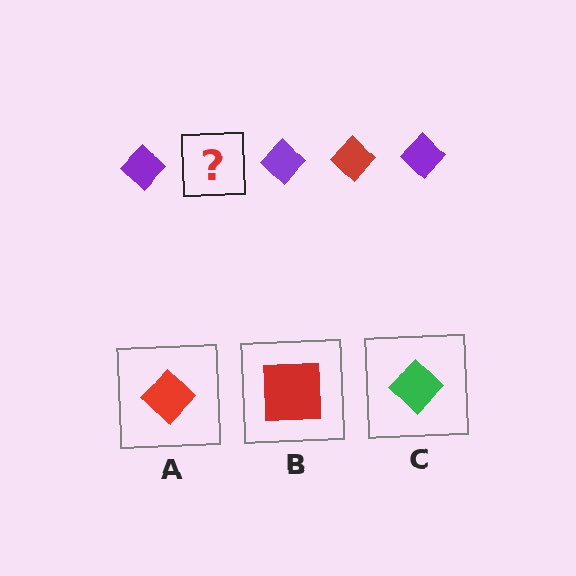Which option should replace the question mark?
Option A.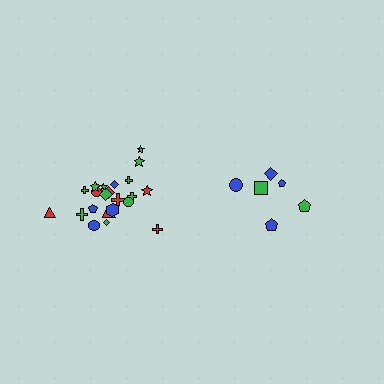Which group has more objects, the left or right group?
The left group.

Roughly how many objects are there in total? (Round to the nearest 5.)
Roughly 30 objects in total.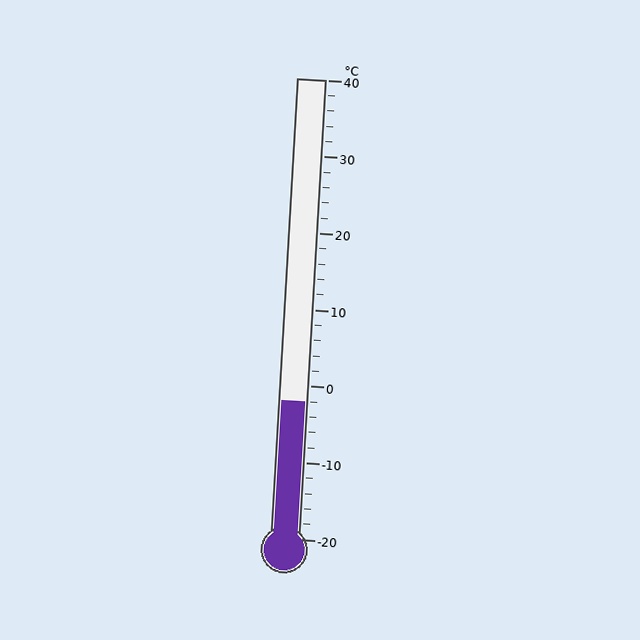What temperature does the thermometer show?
The thermometer shows approximately -2°C.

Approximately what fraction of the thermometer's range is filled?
The thermometer is filled to approximately 30% of its range.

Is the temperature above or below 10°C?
The temperature is below 10°C.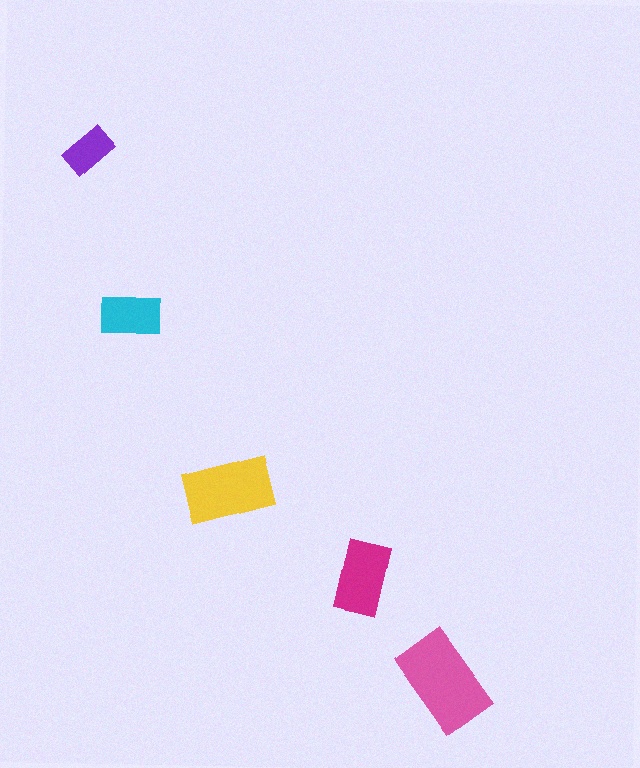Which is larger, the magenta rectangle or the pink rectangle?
The pink one.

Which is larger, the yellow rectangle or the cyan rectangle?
The yellow one.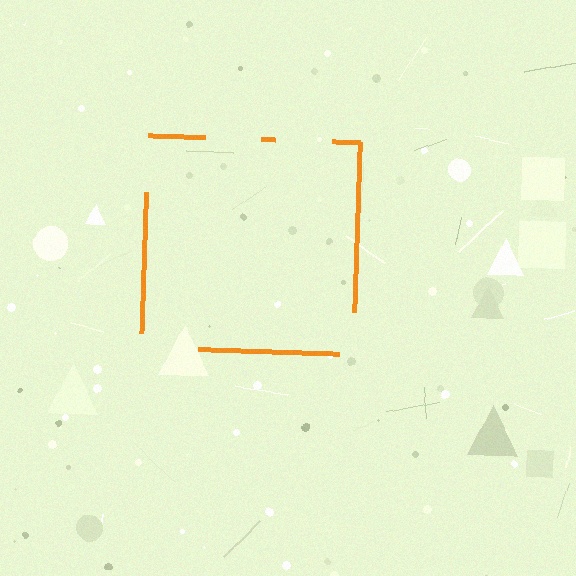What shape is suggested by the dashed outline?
The dashed outline suggests a square.